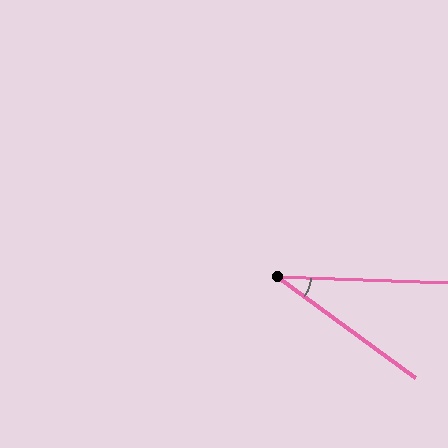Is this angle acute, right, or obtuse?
It is acute.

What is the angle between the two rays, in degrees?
Approximately 34 degrees.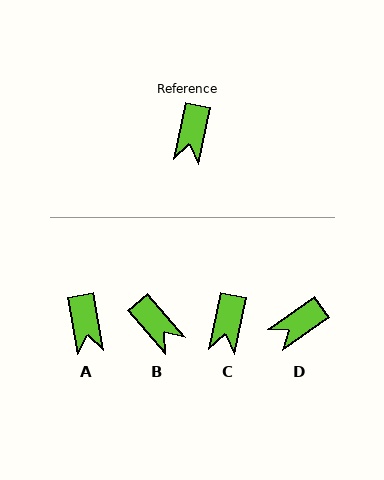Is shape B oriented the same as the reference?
No, it is off by about 53 degrees.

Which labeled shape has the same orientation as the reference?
C.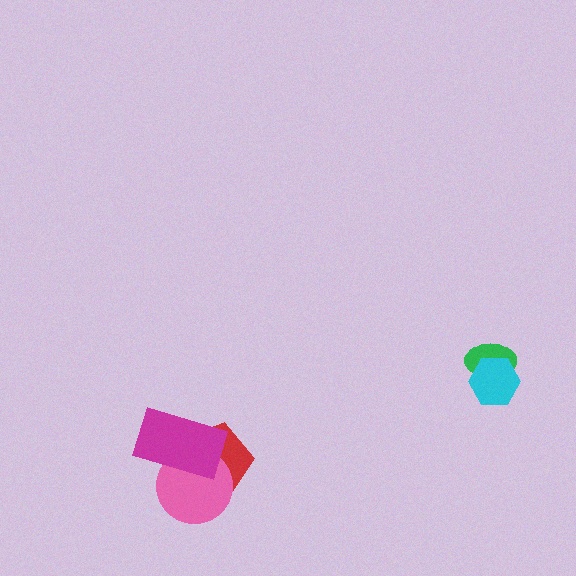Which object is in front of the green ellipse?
The cyan hexagon is in front of the green ellipse.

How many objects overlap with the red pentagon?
2 objects overlap with the red pentagon.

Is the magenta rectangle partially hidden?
No, no other shape covers it.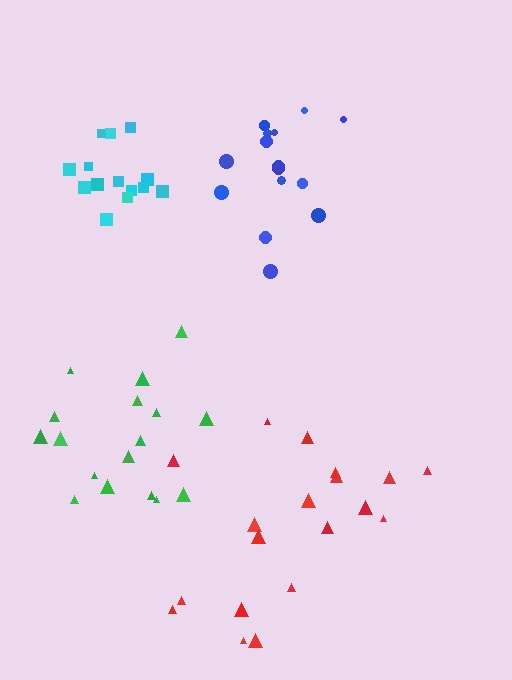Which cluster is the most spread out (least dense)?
Red.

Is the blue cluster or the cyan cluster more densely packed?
Cyan.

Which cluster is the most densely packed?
Cyan.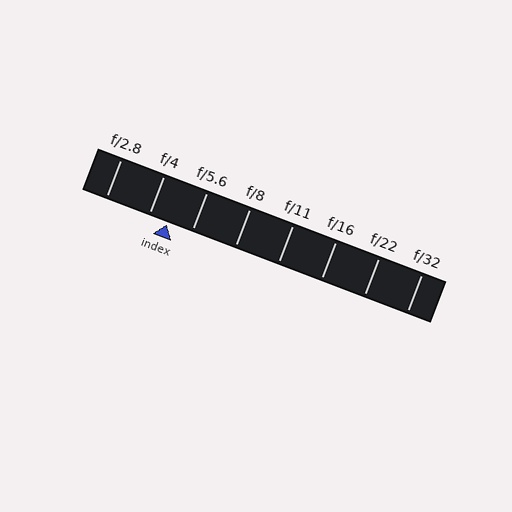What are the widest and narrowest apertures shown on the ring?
The widest aperture shown is f/2.8 and the narrowest is f/32.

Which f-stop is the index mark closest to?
The index mark is closest to f/4.